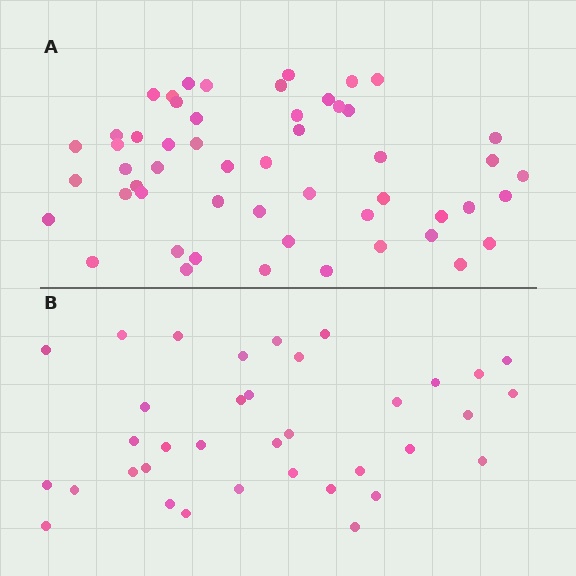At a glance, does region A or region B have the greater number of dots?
Region A (the top region) has more dots.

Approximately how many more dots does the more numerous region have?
Region A has approximately 15 more dots than region B.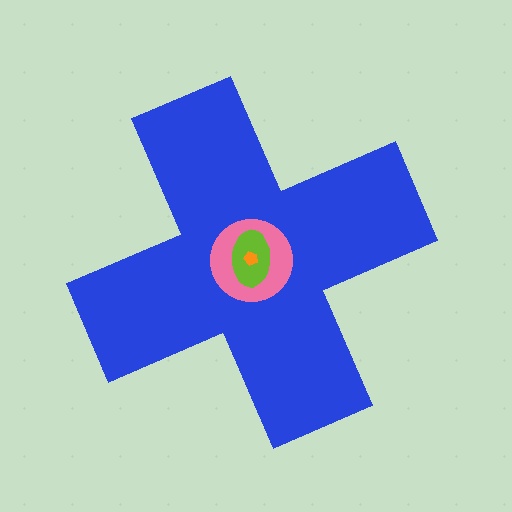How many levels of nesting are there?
4.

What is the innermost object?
The orange pentagon.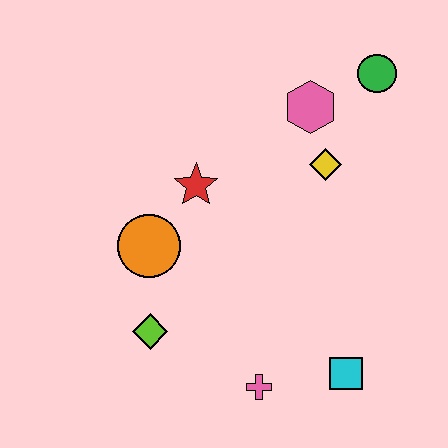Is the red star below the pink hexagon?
Yes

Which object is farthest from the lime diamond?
The green circle is farthest from the lime diamond.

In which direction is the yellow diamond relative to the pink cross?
The yellow diamond is above the pink cross.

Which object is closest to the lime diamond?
The orange circle is closest to the lime diamond.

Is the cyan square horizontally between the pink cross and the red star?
No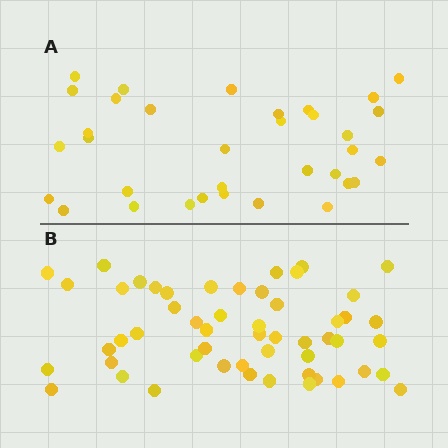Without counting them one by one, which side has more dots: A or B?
Region B (the bottom region) has more dots.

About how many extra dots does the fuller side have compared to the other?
Region B has approximately 20 more dots than region A.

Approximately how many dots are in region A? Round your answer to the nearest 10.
About 30 dots. (The exact count is 34, which rounds to 30.)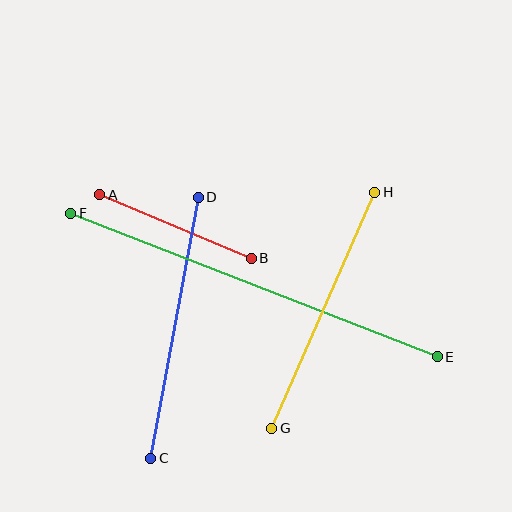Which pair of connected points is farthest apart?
Points E and F are farthest apart.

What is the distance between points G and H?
The distance is approximately 257 pixels.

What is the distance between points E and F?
The distance is approximately 394 pixels.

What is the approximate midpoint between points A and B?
The midpoint is at approximately (175, 226) pixels.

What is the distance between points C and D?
The distance is approximately 265 pixels.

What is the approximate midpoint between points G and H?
The midpoint is at approximately (323, 310) pixels.